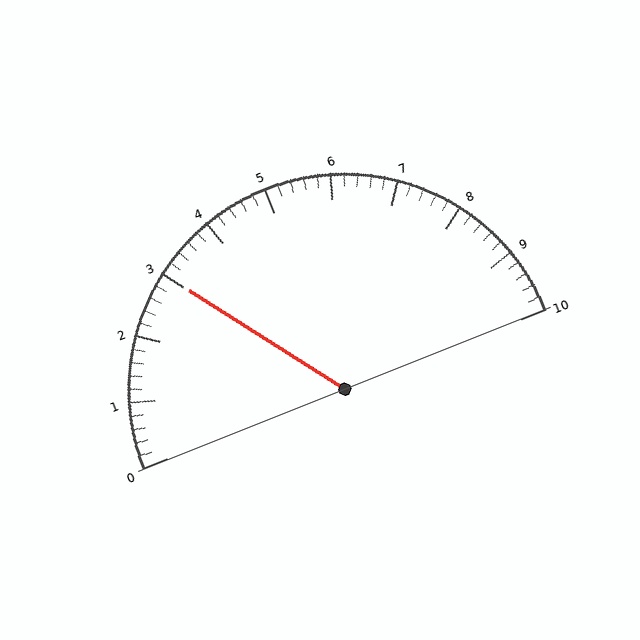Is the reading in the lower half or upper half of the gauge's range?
The reading is in the lower half of the range (0 to 10).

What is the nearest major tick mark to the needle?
The nearest major tick mark is 3.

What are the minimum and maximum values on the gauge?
The gauge ranges from 0 to 10.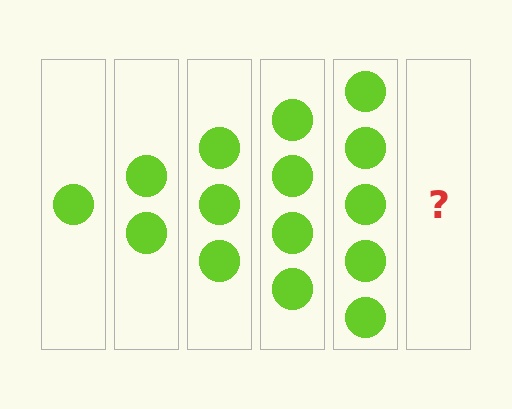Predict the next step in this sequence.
The next step is 6 circles.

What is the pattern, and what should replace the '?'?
The pattern is that each step adds one more circle. The '?' should be 6 circles.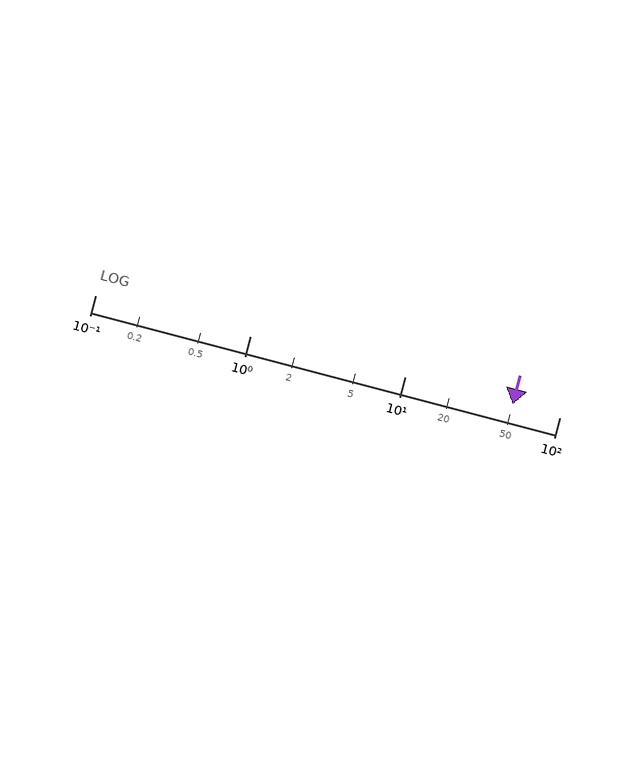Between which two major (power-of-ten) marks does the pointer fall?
The pointer is between 10 and 100.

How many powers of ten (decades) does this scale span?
The scale spans 3 decades, from 0.1 to 100.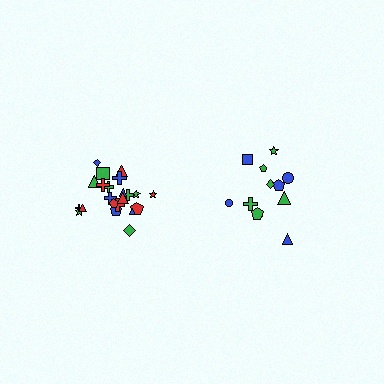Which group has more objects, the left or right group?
The left group.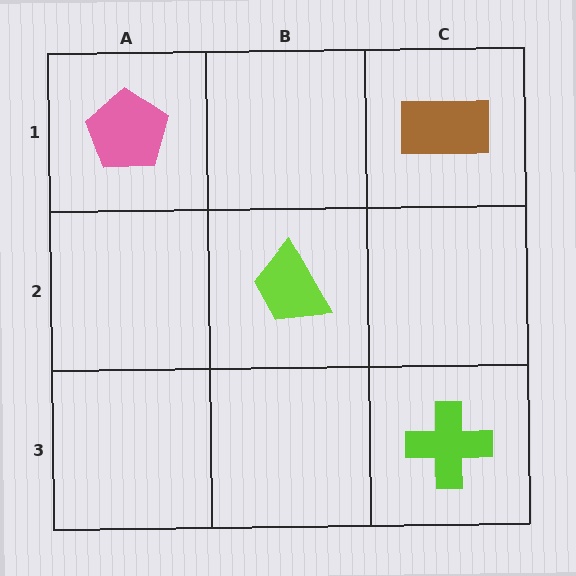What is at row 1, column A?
A pink pentagon.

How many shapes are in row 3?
1 shape.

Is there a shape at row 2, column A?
No, that cell is empty.